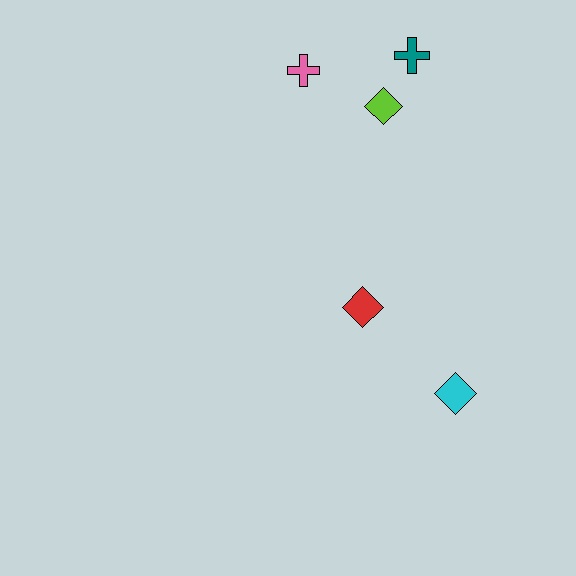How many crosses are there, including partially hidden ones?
There are 2 crosses.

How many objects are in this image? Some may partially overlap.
There are 5 objects.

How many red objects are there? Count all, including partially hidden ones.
There is 1 red object.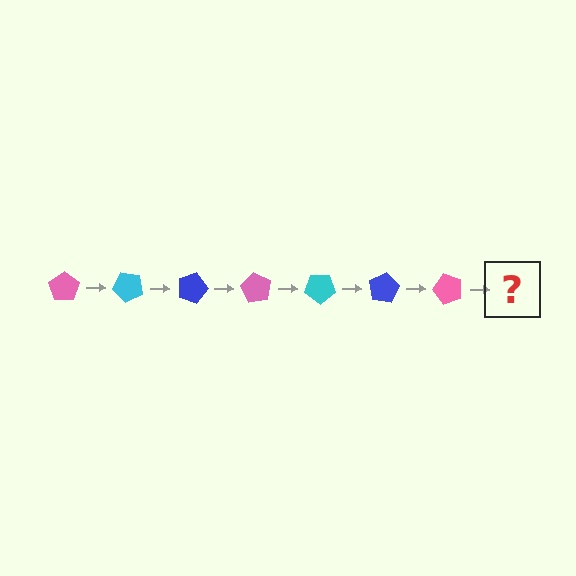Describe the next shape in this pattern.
It should be a cyan pentagon, rotated 315 degrees from the start.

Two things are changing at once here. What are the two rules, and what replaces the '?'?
The two rules are that it rotates 45 degrees each step and the color cycles through pink, cyan, and blue. The '?' should be a cyan pentagon, rotated 315 degrees from the start.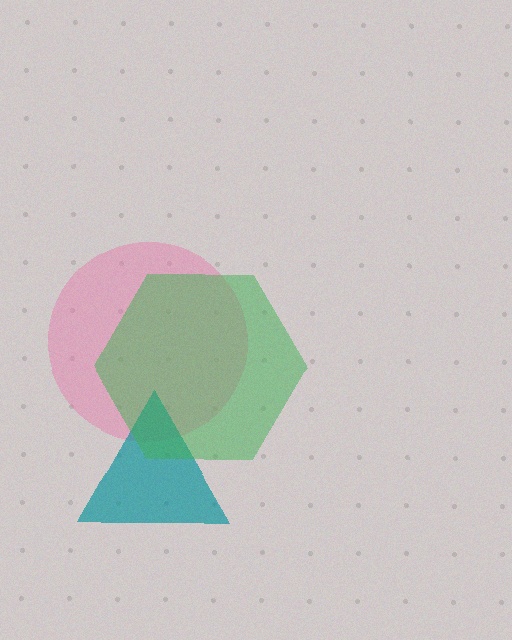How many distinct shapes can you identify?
There are 3 distinct shapes: a pink circle, a teal triangle, a green hexagon.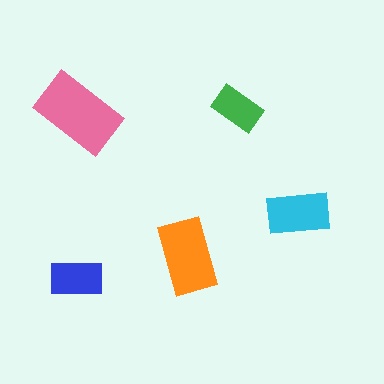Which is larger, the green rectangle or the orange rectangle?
The orange one.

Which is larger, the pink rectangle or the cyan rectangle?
The pink one.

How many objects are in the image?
There are 5 objects in the image.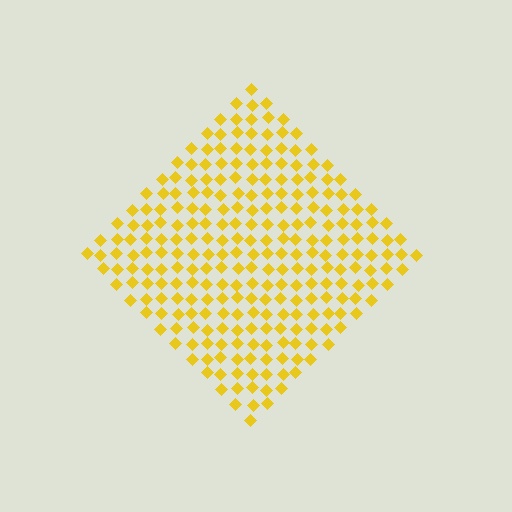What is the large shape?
The large shape is a diamond.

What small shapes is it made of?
It is made of small diamonds.